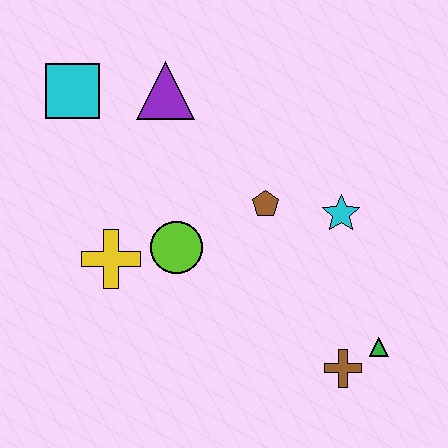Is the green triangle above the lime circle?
No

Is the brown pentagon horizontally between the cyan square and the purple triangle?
No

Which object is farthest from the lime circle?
The green triangle is farthest from the lime circle.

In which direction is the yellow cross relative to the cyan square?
The yellow cross is below the cyan square.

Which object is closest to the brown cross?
The green triangle is closest to the brown cross.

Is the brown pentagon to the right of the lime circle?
Yes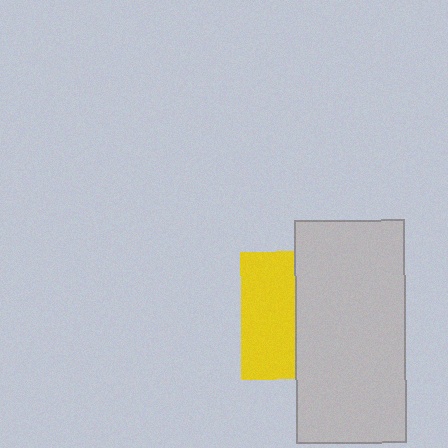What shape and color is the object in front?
The object in front is a light gray rectangle.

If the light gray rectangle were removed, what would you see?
You would see the complete yellow square.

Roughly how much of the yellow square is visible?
A small part of it is visible (roughly 42%).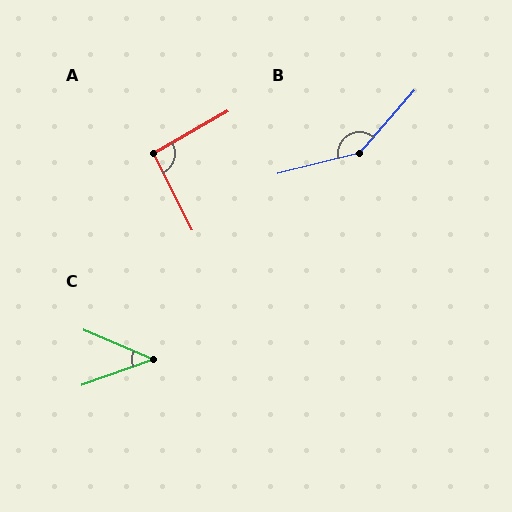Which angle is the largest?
B, at approximately 145 degrees.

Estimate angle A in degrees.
Approximately 93 degrees.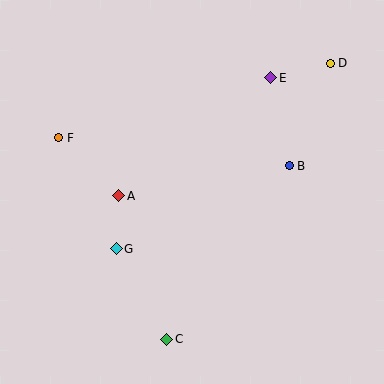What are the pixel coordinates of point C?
Point C is at (167, 339).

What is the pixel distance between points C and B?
The distance between C and B is 212 pixels.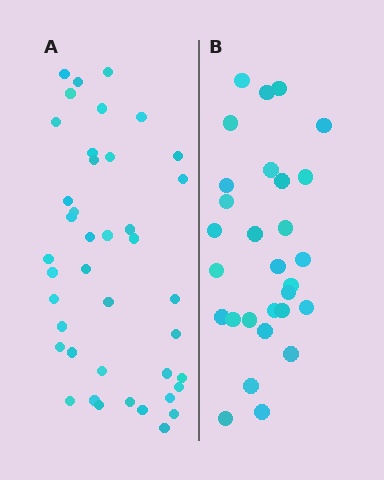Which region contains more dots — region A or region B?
Region A (the left region) has more dots.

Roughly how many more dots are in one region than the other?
Region A has roughly 12 or so more dots than region B.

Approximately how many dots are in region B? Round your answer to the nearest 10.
About 30 dots. (The exact count is 29, which rounds to 30.)